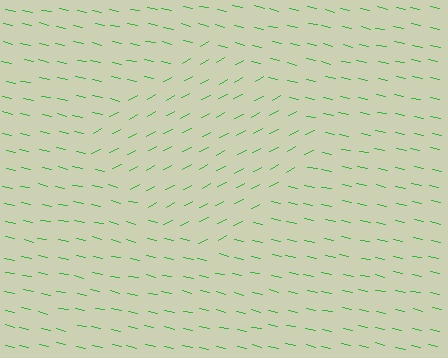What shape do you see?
I see a diamond.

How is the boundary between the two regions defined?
The boundary is defined purely by a change in line orientation (approximately 40 degrees difference). All lines are the same color and thickness.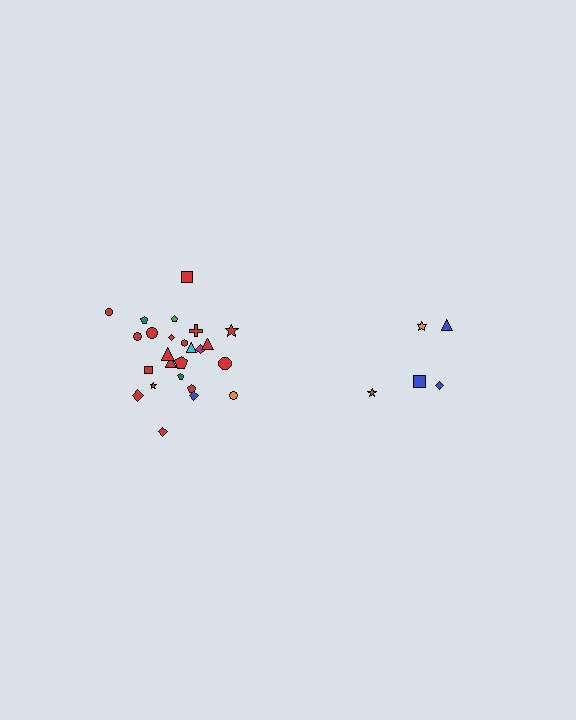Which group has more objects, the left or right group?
The left group.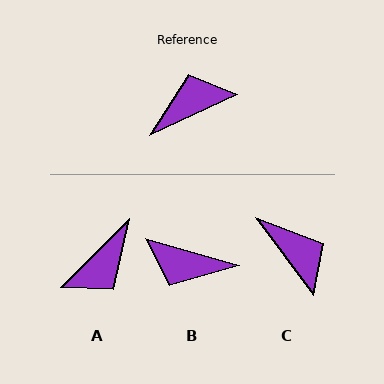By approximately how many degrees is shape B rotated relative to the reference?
Approximately 139 degrees counter-clockwise.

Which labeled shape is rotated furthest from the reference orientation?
A, about 160 degrees away.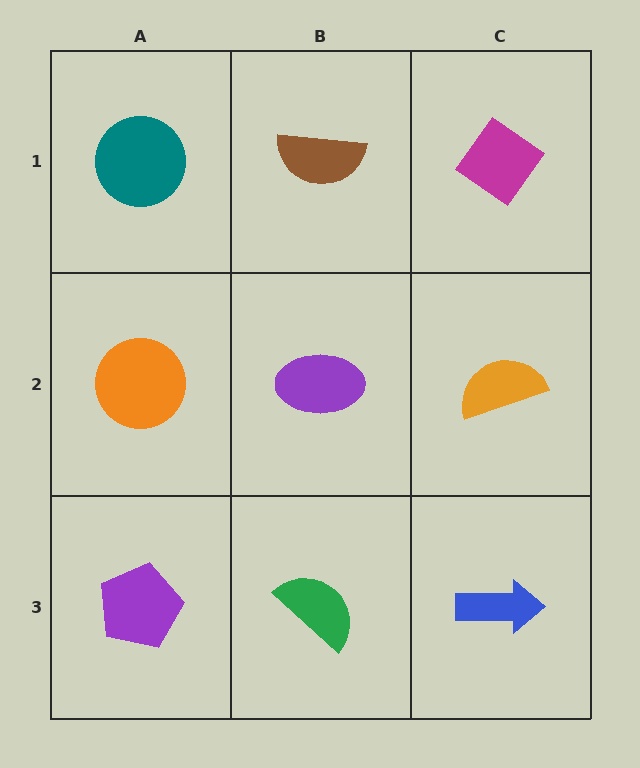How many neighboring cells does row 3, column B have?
3.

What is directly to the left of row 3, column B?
A purple pentagon.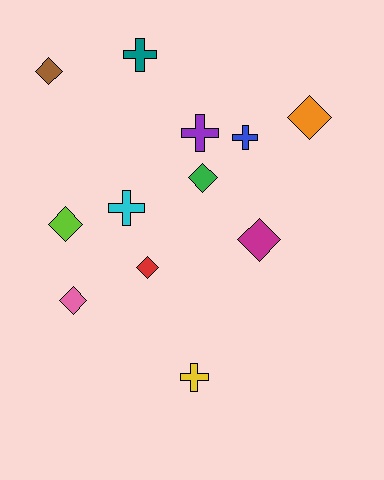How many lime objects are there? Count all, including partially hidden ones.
There is 1 lime object.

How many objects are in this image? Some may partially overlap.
There are 12 objects.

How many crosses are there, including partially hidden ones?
There are 5 crosses.